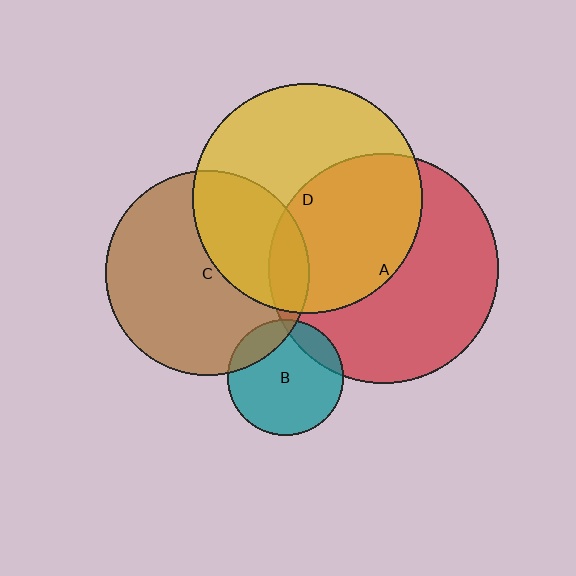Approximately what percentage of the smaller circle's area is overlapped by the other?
Approximately 45%.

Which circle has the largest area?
Circle D (yellow).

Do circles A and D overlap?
Yes.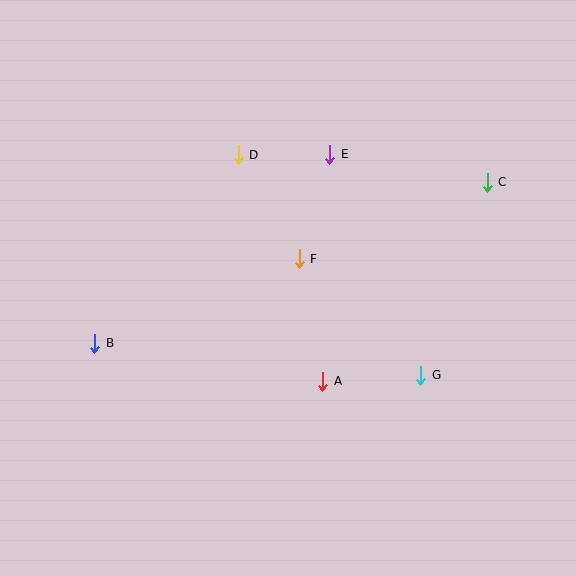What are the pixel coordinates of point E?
Point E is at (330, 154).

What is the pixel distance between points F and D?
The distance between F and D is 121 pixels.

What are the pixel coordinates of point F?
Point F is at (299, 259).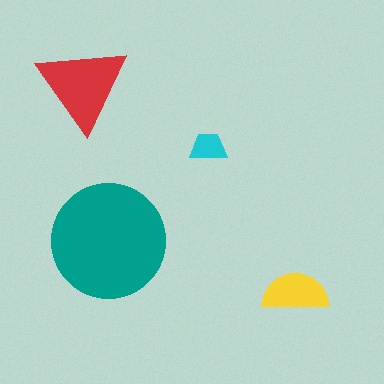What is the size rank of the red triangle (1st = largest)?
2nd.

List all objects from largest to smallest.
The teal circle, the red triangle, the yellow semicircle, the cyan trapezoid.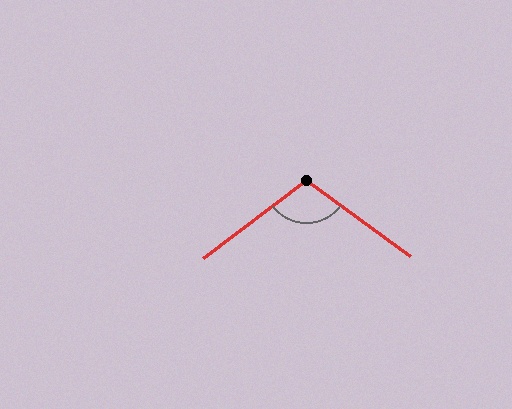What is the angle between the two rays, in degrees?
Approximately 107 degrees.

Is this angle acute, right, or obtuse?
It is obtuse.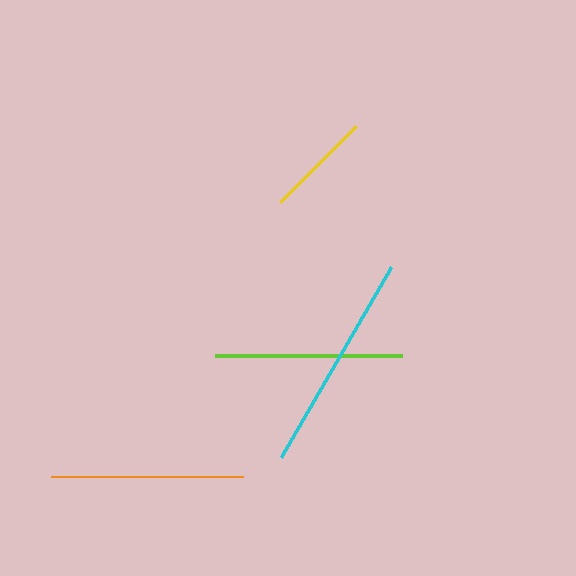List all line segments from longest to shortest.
From longest to shortest: cyan, orange, lime, yellow.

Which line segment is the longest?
The cyan line is the longest at approximately 220 pixels.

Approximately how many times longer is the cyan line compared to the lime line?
The cyan line is approximately 1.2 times the length of the lime line.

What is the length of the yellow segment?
The yellow segment is approximately 108 pixels long.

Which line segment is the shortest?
The yellow line is the shortest at approximately 108 pixels.